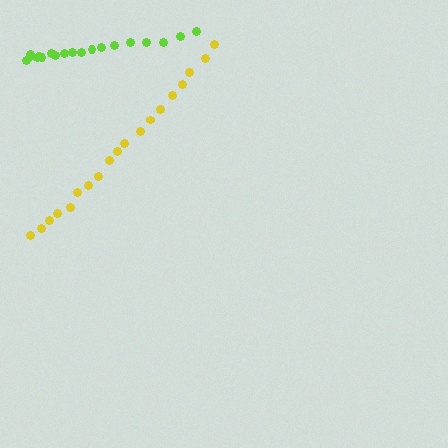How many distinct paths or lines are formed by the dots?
There are 2 distinct paths.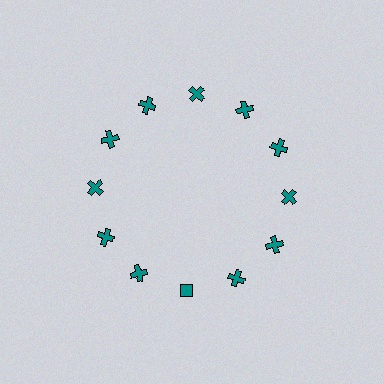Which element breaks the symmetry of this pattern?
The teal diamond at roughly the 6 o'clock position breaks the symmetry. All other shapes are teal crosses.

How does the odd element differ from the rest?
It has a different shape: diamond instead of cross.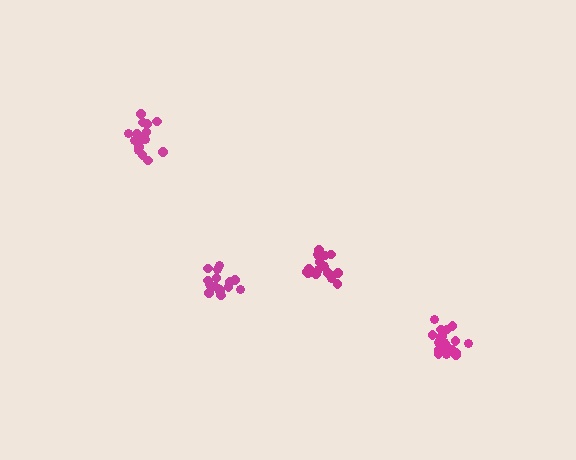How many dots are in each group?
Group 1: 17 dots, Group 2: 19 dots, Group 3: 21 dots, Group 4: 15 dots (72 total).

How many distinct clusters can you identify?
There are 4 distinct clusters.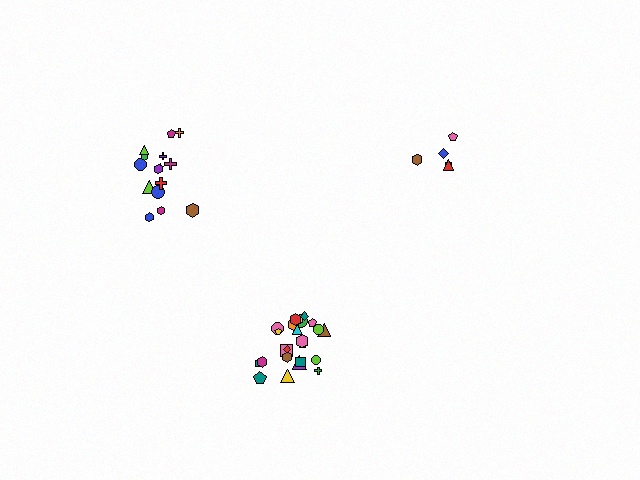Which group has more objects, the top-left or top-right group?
The top-left group.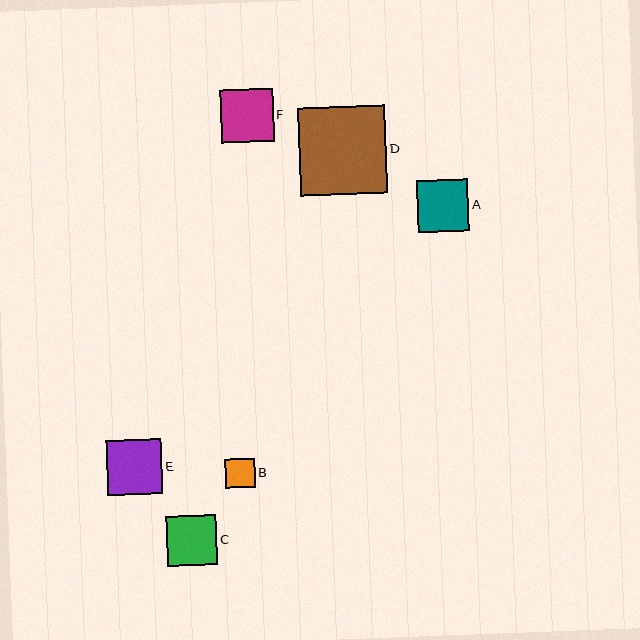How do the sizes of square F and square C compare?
Square F and square C are approximately the same size.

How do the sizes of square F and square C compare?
Square F and square C are approximately the same size.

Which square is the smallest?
Square B is the smallest with a size of approximately 29 pixels.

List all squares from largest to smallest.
From largest to smallest: D, E, F, A, C, B.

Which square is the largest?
Square D is the largest with a size of approximately 87 pixels.